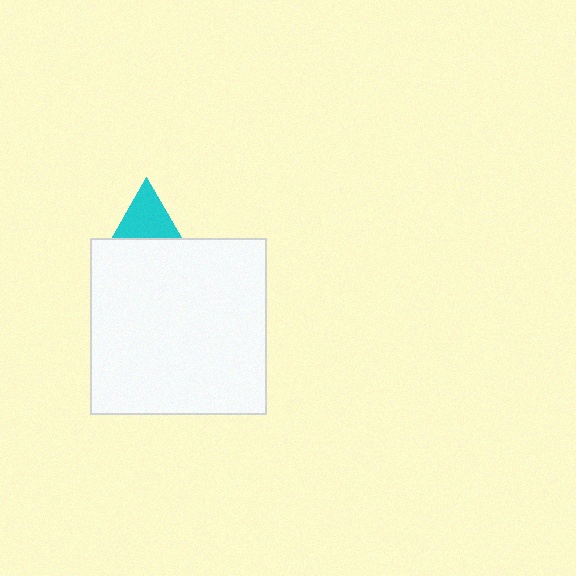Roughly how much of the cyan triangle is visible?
About half of it is visible (roughly 49%).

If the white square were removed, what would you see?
You would see the complete cyan triangle.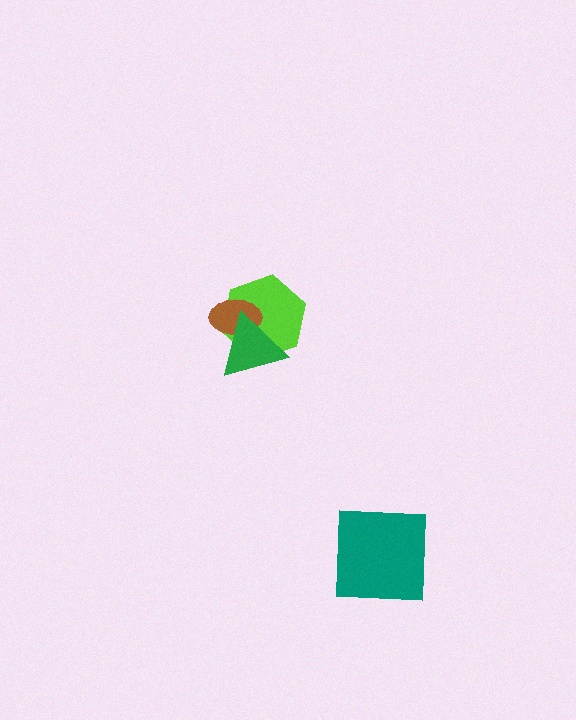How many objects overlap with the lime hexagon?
2 objects overlap with the lime hexagon.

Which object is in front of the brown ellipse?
The green triangle is in front of the brown ellipse.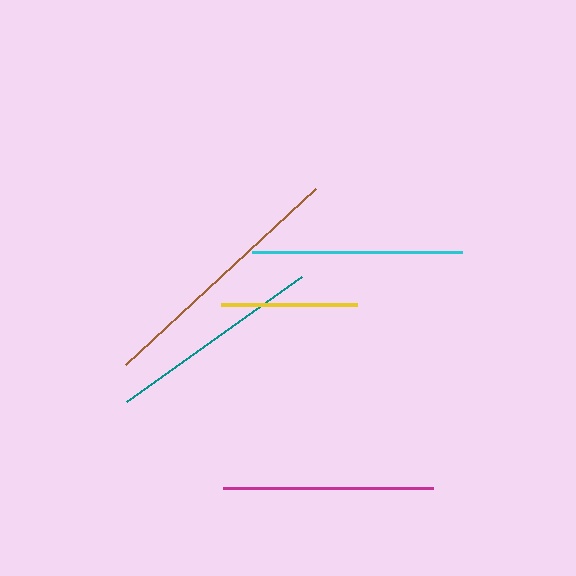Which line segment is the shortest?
The yellow line is the shortest at approximately 136 pixels.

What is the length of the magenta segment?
The magenta segment is approximately 210 pixels long.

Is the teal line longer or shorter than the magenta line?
The teal line is longer than the magenta line.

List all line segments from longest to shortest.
From longest to shortest: brown, teal, cyan, magenta, yellow.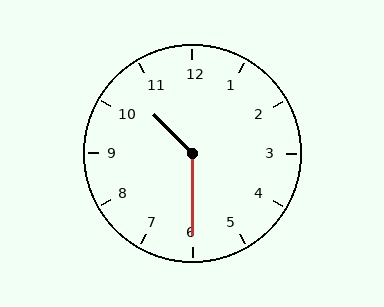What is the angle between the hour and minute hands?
Approximately 135 degrees.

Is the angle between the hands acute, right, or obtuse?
It is obtuse.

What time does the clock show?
10:30.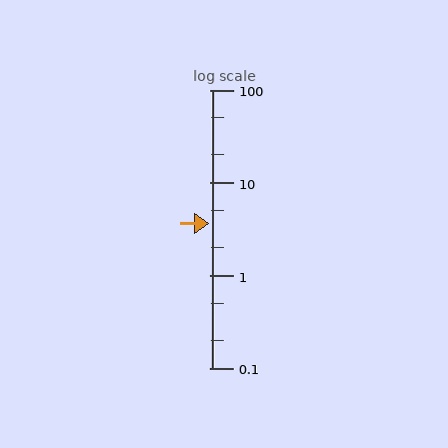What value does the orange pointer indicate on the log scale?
The pointer indicates approximately 3.6.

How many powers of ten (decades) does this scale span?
The scale spans 3 decades, from 0.1 to 100.